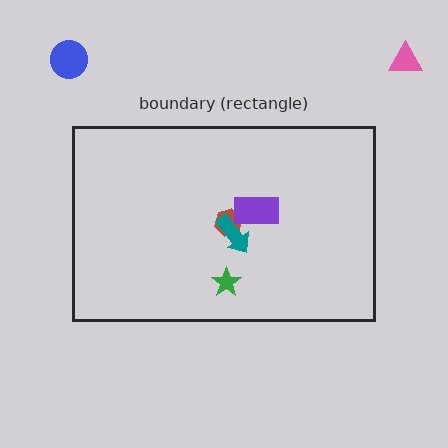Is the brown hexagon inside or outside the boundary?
Inside.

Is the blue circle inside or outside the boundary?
Outside.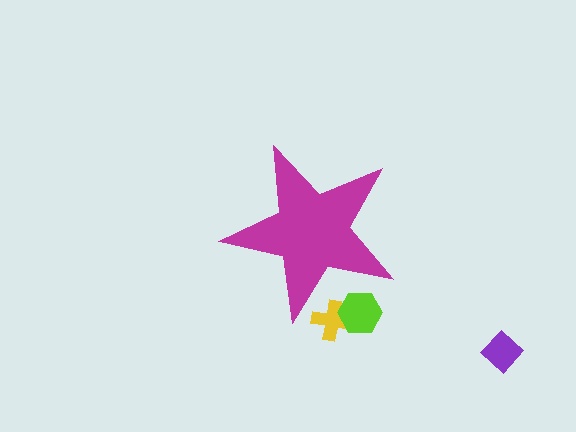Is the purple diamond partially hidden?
No, the purple diamond is fully visible.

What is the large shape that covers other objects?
A magenta star.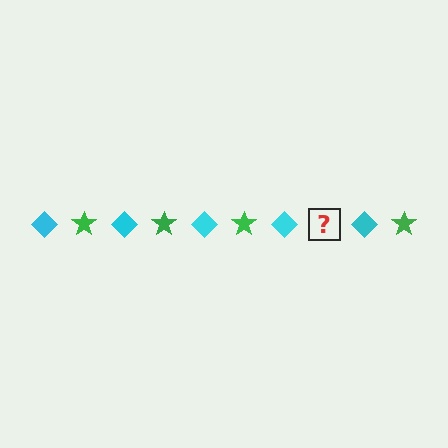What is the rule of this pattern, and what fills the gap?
The rule is that the pattern alternates between cyan diamond and green star. The gap should be filled with a green star.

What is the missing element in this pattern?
The missing element is a green star.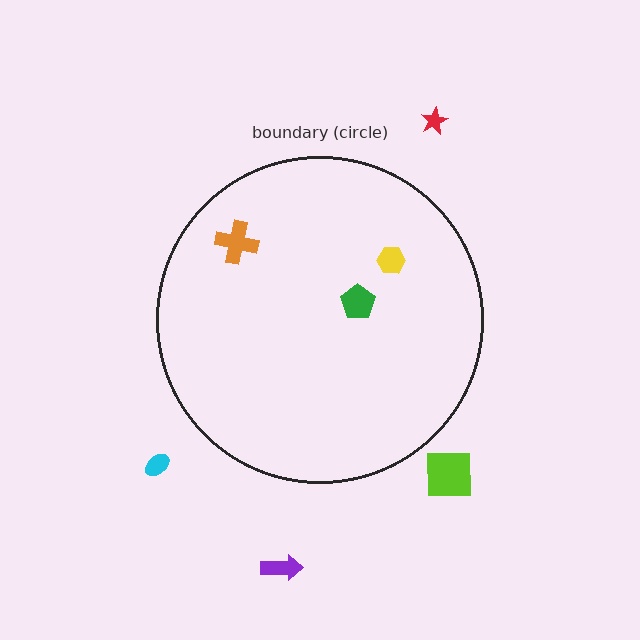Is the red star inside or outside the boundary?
Outside.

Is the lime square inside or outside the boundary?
Outside.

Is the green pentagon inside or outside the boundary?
Inside.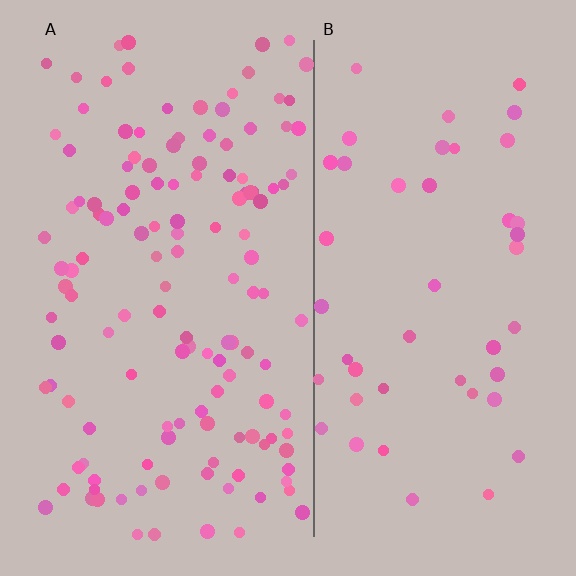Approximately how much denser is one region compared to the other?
Approximately 2.9× — region A over region B.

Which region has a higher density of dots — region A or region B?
A (the left).